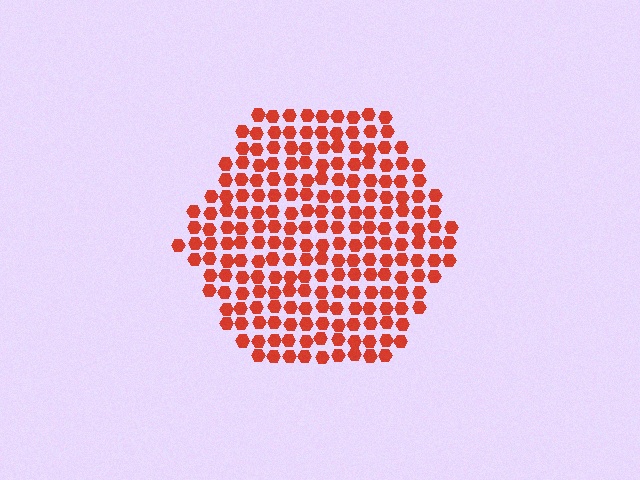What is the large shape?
The large shape is a hexagon.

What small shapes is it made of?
It is made of small hexagons.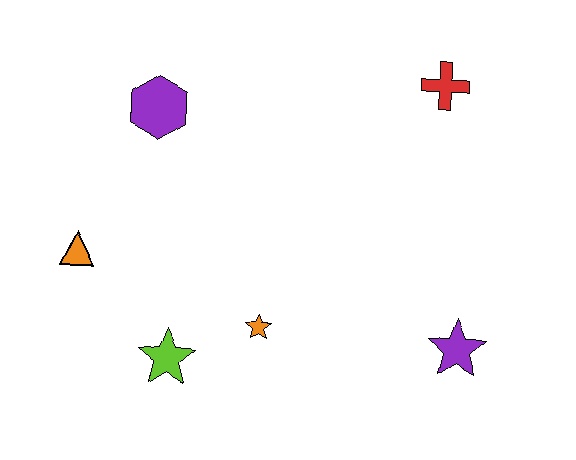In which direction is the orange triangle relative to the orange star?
The orange triangle is to the left of the orange star.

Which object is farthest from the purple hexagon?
The purple star is farthest from the purple hexagon.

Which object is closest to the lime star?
The orange star is closest to the lime star.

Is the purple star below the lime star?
No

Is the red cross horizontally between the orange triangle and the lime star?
No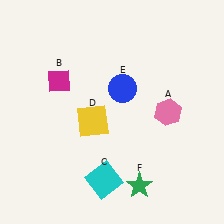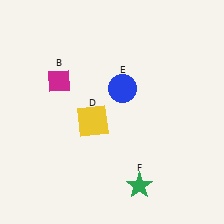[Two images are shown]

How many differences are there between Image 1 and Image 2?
There are 2 differences between the two images.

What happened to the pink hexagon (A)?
The pink hexagon (A) was removed in Image 2. It was in the bottom-right area of Image 1.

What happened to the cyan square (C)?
The cyan square (C) was removed in Image 2. It was in the bottom-left area of Image 1.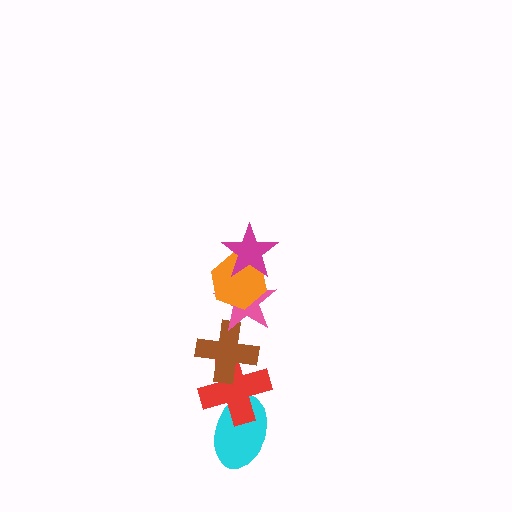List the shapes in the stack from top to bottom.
From top to bottom: the magenta star, the orange hexagon, the pink star, the brown cross, the red cross, the cyan ellipse.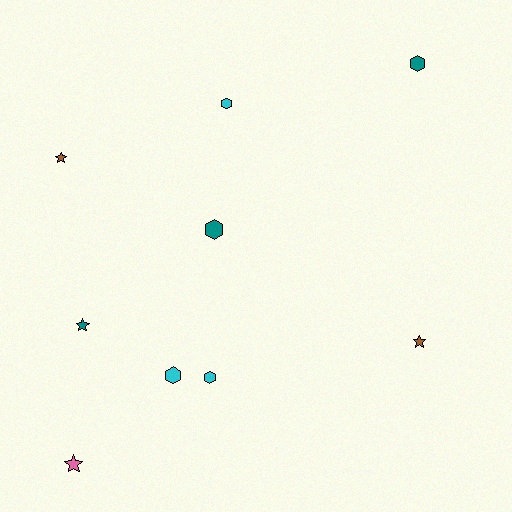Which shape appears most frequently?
Hexagon, with 5 objects.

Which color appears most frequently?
Cyan, with 3 objects.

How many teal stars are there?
There is 1 teal star.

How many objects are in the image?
There are 9 objects.